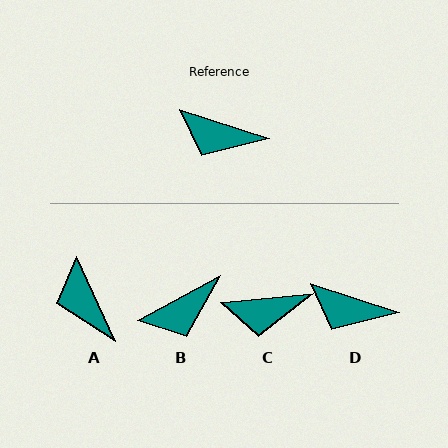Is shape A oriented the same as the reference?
No, it is off by about 47 degrees.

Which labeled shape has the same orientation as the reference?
D.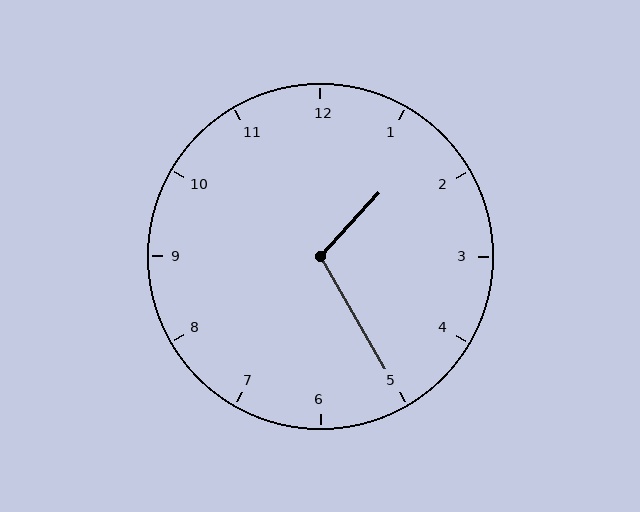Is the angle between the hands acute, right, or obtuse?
It is obtuse.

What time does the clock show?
1:25.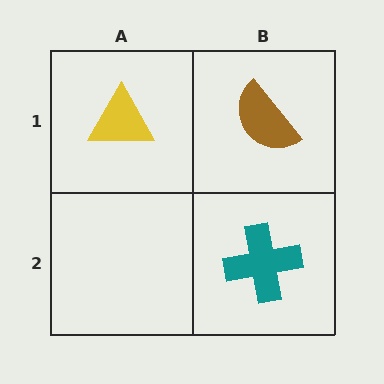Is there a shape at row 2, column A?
No, that cell is empty.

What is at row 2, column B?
A teal cross.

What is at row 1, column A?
A yellow triangle.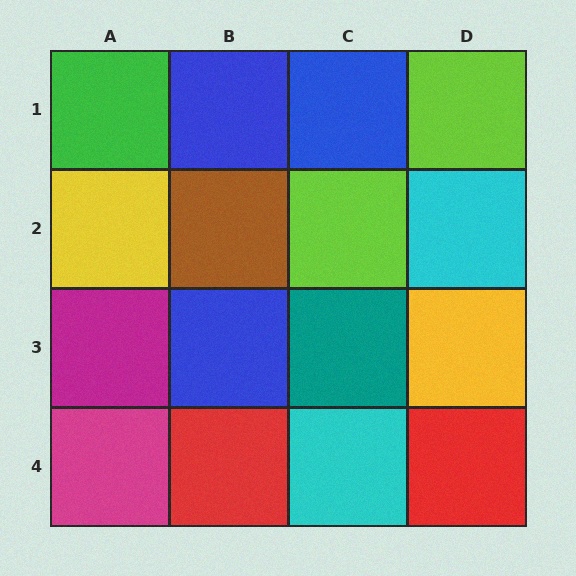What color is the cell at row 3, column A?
Magenta.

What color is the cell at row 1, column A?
Green.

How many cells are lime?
2 cells are lime.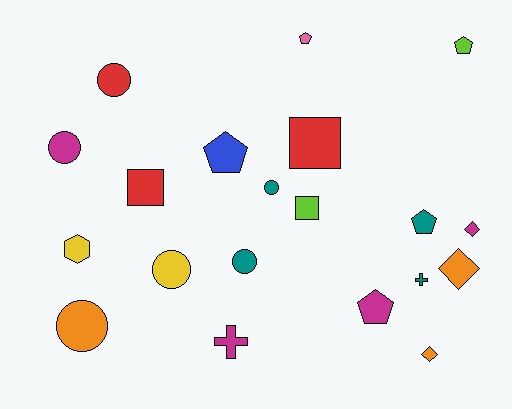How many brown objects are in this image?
There are no brown objects.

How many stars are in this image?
There are no stars.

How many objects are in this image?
There are 20 objects.